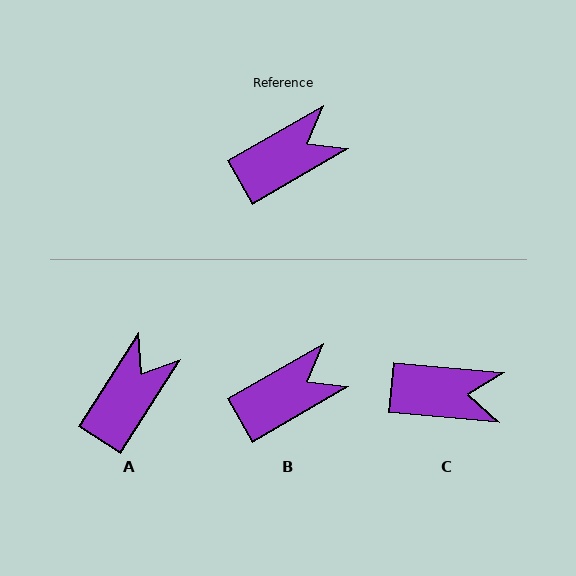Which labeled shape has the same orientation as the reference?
B.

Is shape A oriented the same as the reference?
No, it is off by about 28 degrees.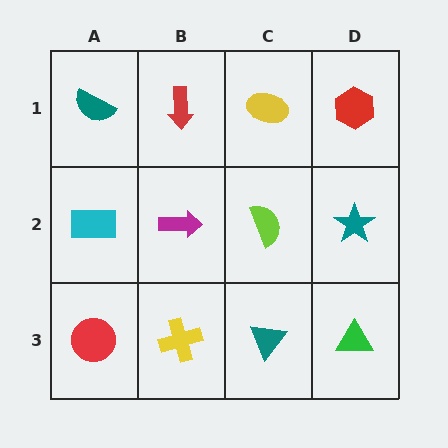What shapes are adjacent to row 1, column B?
A magenta arrow (row 2, column B), a teal semicircle (row 1, column A), a yellow ellipse (row 1, column C).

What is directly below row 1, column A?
A cyan rectangle.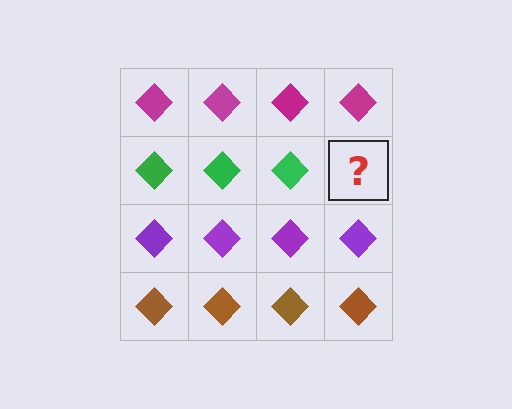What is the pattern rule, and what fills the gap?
The rule is that each row has a consistent color. The gap should be filled with a green diamond.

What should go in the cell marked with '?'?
The missing cell should contain a green diamond.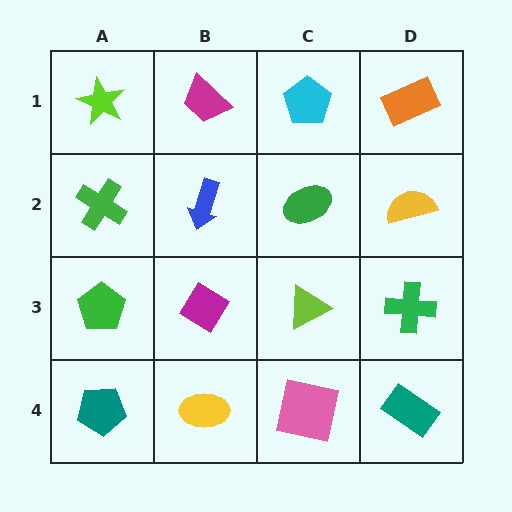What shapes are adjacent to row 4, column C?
A lime triangle (row 3, column C), a yellow ellipse (row 4, column B), a teal rectangle (row 4, column D).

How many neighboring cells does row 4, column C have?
3.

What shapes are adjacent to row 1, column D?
A yellow semicircle (row 2, column D), a cyan pentagon (row 1, column C).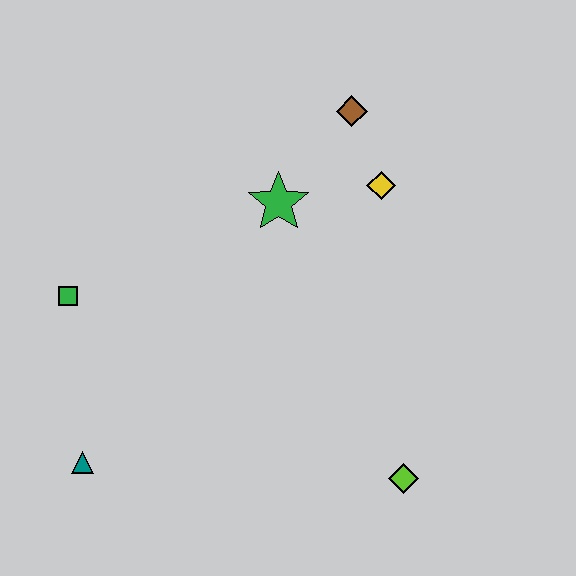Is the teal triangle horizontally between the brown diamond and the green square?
Yes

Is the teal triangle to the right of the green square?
Yes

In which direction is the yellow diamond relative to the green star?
The yellow diamond is to the right of the green star.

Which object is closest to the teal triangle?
The green square is closest to the teal triangle.